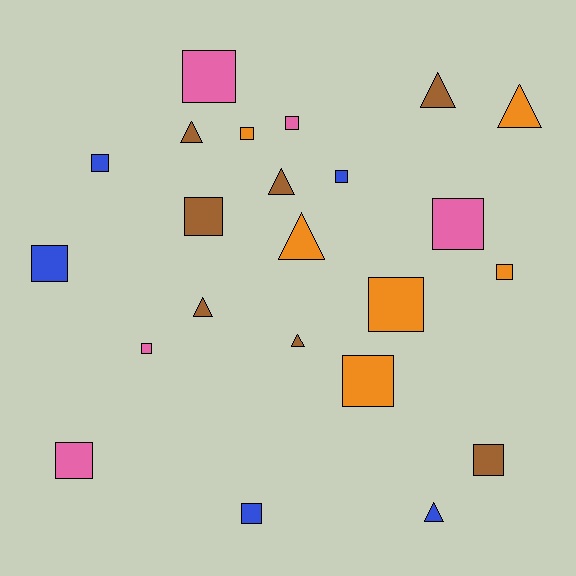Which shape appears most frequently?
Square, with 15 objects.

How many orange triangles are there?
There are 2 orange triangles.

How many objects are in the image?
There are 23 objects.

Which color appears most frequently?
Brown, with 7 objects.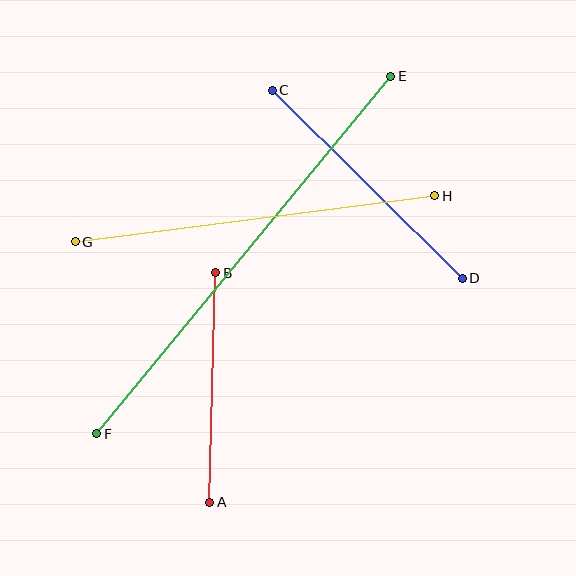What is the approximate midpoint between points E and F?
The midpoint is at approximately (244, 255) pixels.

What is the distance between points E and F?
The distance is approximately 463 pixels.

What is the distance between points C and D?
The distance is approximately 267 pixels.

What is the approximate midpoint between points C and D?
The midpoint is at approximately (367, 184) pixels.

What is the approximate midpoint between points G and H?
The midpoint is at approximately (255, 219) pixels.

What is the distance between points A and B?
The distance is approximately 230 pixels.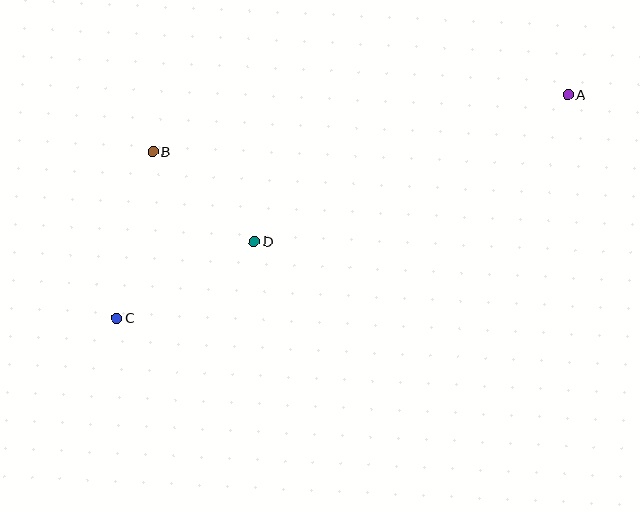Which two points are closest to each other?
Points B and D are closest to each other.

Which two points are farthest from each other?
Points A and C are farthest from each other.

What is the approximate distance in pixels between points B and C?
The distance between B and C is approximately 171 pixels.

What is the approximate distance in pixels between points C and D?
The distance between C and D is approximately 157 pixels.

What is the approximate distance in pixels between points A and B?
The distance between A and B is approximately 419 pixels.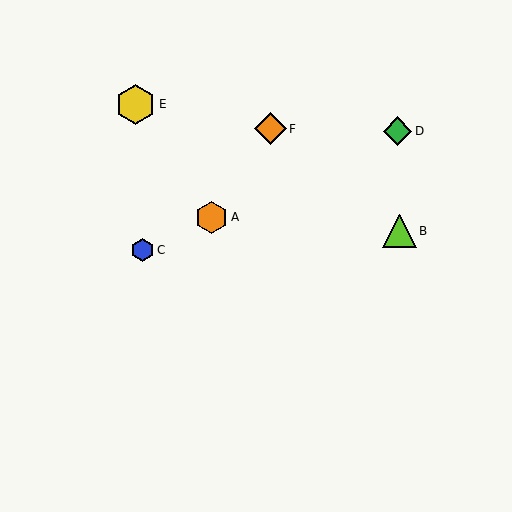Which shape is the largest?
The yellow hexagon (labeled E) is the largest.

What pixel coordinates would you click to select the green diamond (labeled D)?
Click at (398, 131) to select the green diamond D.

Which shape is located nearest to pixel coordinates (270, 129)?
The orange diamond (labeled F) at (270, 129) is nearest to that location.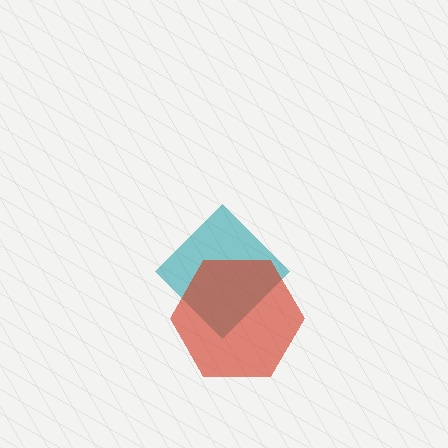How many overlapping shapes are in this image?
There are 2 overlapping shapes in the image.